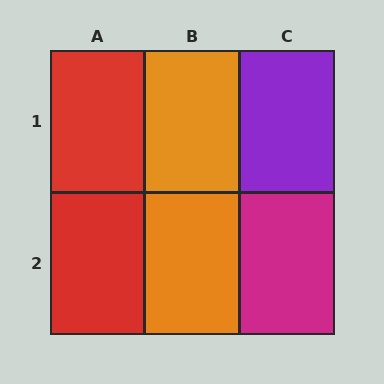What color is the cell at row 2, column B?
Orange.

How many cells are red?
2 cells are red.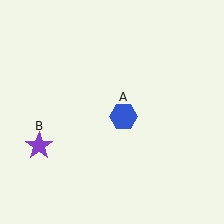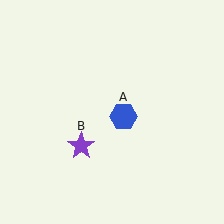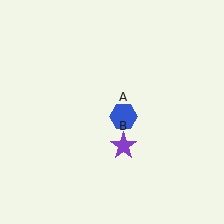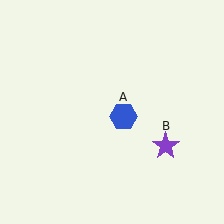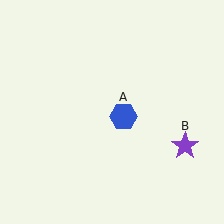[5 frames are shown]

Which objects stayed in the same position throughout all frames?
Blue hexagon (object A) remained stationary.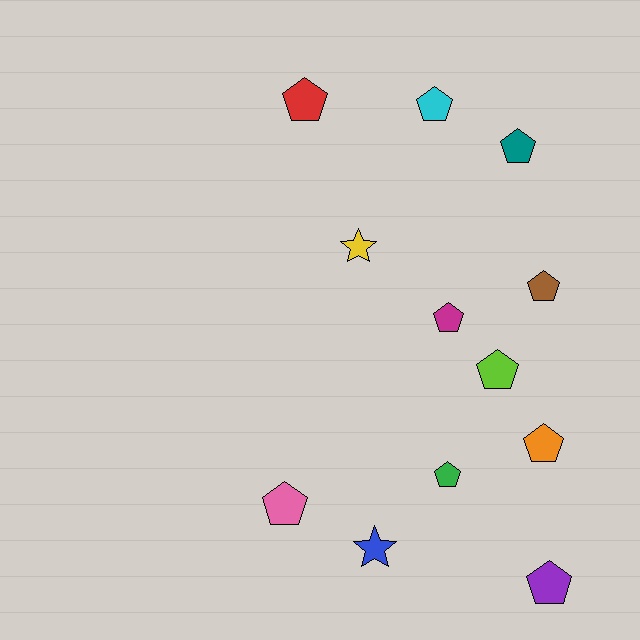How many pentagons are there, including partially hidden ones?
There are 10 pentagons.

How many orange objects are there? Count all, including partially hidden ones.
There is 1 orange object.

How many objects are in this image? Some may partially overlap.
There are 12 objects.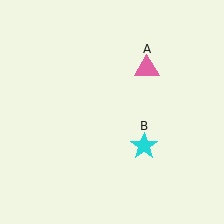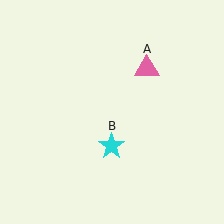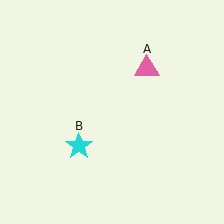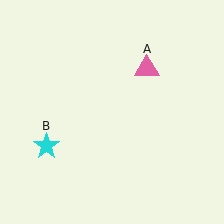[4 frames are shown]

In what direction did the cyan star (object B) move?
The cyan star (object B) moved left.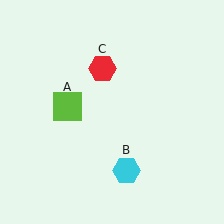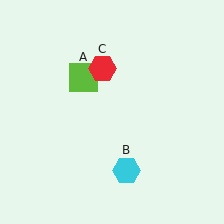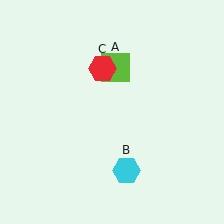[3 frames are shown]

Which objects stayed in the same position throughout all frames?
Cyan hexagon (object B) and red hexagon (object C) remained stationary.